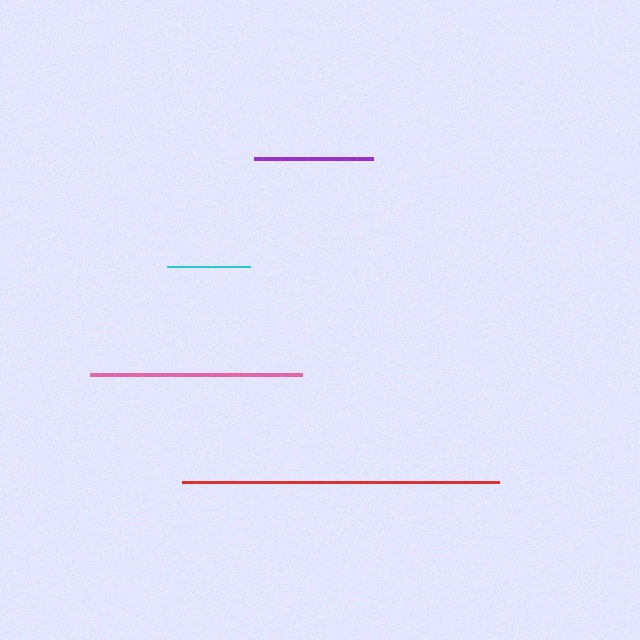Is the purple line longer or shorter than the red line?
The red line is longer than the purple line.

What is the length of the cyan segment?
The cyan segment is approximately 84 pixels long.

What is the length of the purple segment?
The purple segment is approximately 119 pixels long.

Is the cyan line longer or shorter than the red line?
The red line is longer than the cyan line.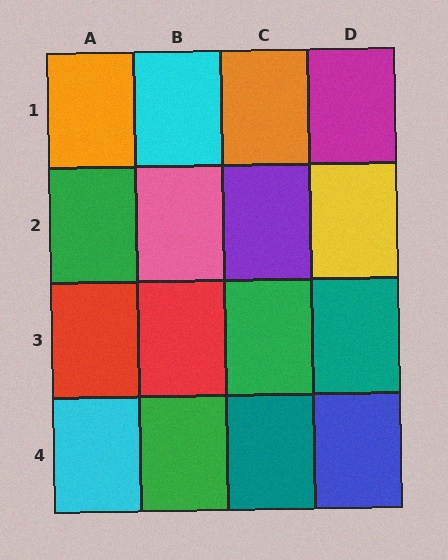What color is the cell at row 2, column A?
Green.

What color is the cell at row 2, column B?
Pink.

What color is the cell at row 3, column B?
Red.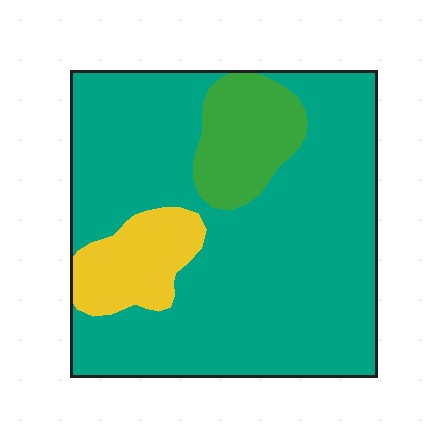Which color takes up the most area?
Teal, at roughly 75%.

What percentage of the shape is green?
Green covers 12% of the shape.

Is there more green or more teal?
Teal.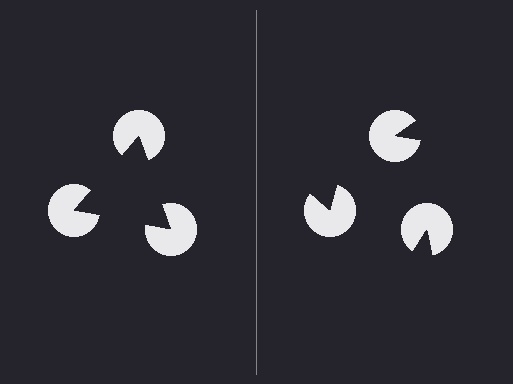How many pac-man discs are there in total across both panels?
6 — 3 on each side.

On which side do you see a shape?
An illusory triangle appears on the left side. On the right side the wedge cuts are rotated, so no coherent shape forms.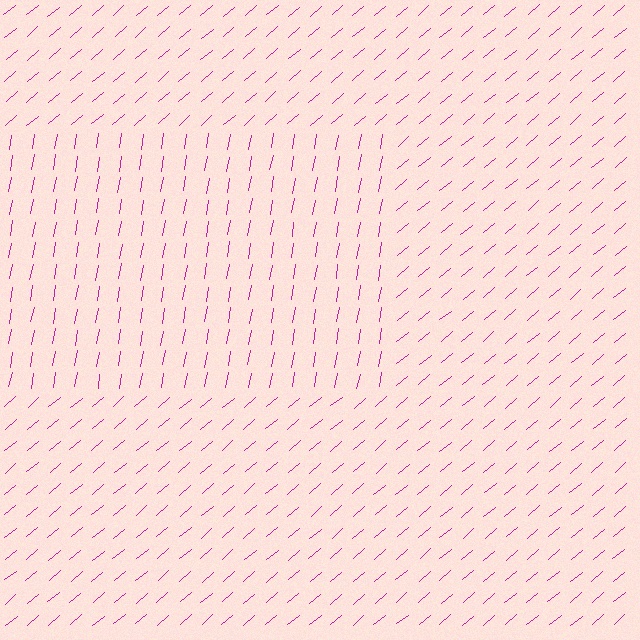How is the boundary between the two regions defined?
The boundary is defined purely by a change in line orientation (approximately 40 degrees difference). All lines are the same color and thickness.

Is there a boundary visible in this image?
Yes, there is a texture boundary formed by a change in line orientation.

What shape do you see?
I see a rectangle.